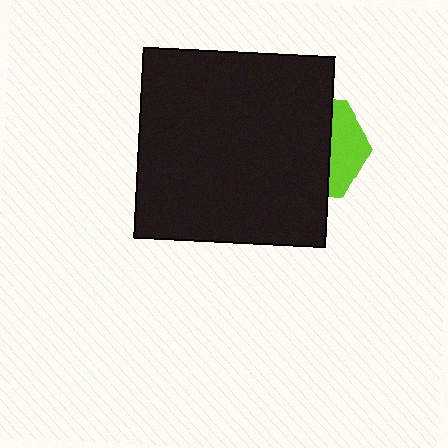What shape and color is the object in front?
The object in front is a black square.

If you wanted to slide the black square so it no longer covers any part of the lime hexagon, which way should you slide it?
Slide it left — that is the most direct way to separate the two shapes.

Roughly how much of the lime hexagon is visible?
A small part of it is visible (roughly 33%).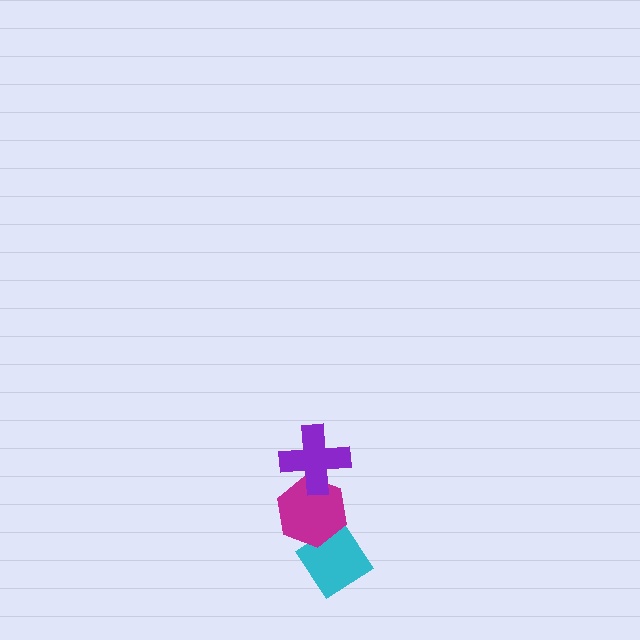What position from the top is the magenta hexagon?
The magenta hexagon is 2nd from the top.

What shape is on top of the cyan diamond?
The magenta hexagon is on top of the cyan diamond.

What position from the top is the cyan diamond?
The cyan diamond is 3rd from the top.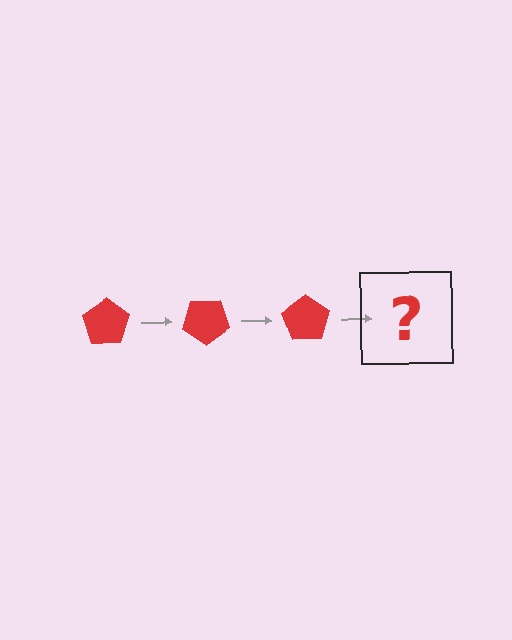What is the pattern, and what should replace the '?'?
The pattern is that the pentagon rotates 35 degrees each step. The '?' should be a red pentagon rotated 105 degrees.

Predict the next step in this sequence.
The next step is a red pentagon rotated 105 degrees.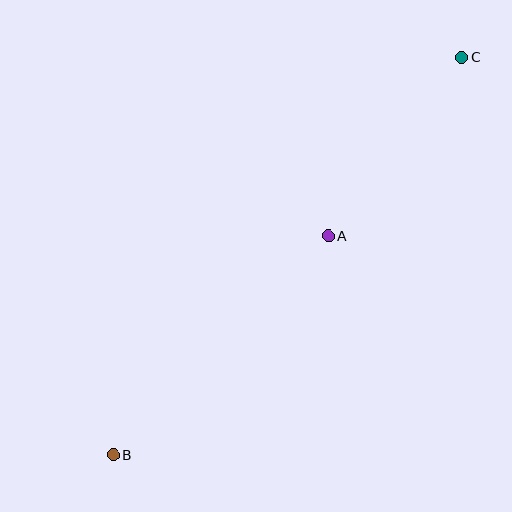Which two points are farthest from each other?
Points B and C are farthest from each other.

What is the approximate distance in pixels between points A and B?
The distance between A and B is approximately 306 pixels.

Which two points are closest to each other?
Points A and C are closest to each other.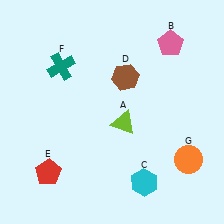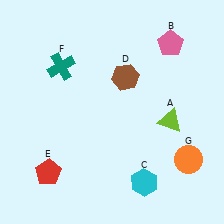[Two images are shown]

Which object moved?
The lime triangle (A) moved right.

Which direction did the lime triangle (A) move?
The lime triangle (A) moved right.